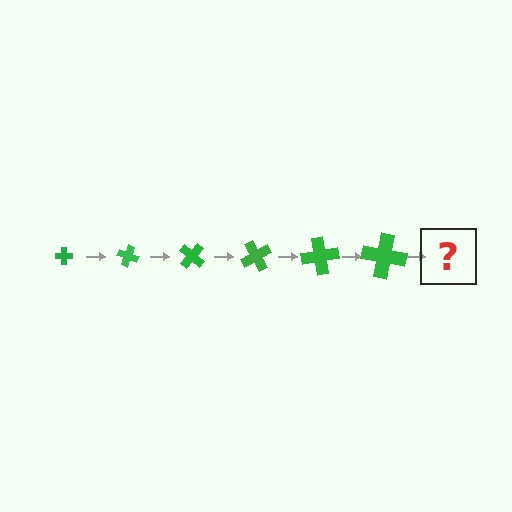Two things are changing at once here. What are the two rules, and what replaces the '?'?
The two rules are that the cross grows larger each step and it rotates 20 degrees each step. The '?' should be a cross, larger than the previous one and rotated 120 degrees from the start.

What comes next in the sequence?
The next element should be a cross, larger than the previous one and rotated 120 degrees from the start.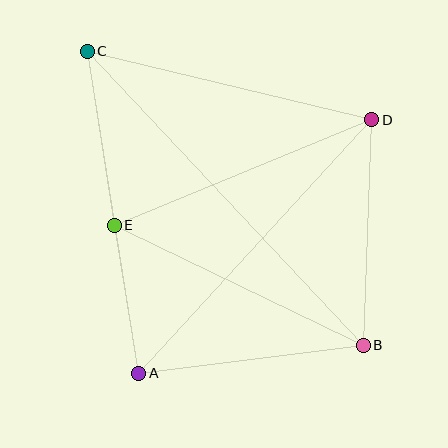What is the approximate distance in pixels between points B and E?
The distance between B and E is approximately 276 pixels.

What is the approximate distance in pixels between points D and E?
The distance between D and E is approximately 278 pixels.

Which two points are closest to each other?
Points A and E are closest to each other.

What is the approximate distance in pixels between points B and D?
The distance between B and D is approximately 226 pixels.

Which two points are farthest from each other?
Points B and C are farthest from each other.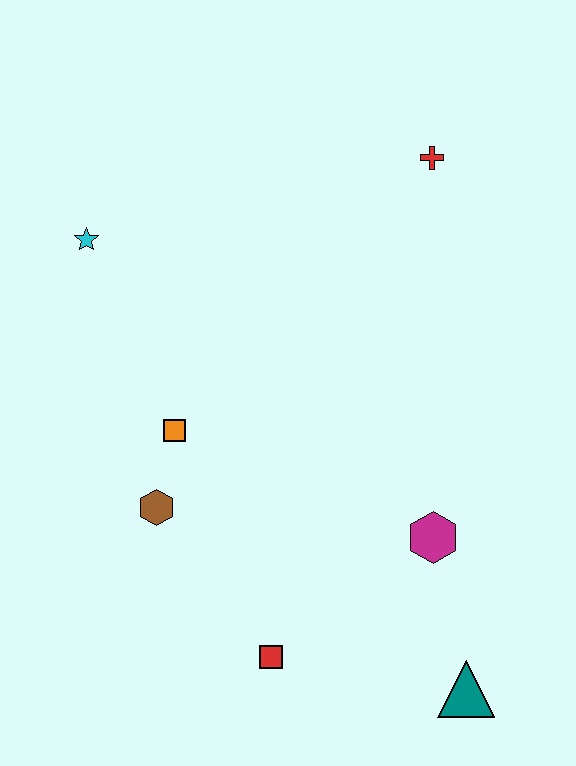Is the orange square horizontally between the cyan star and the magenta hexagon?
Yes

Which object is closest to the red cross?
The cyan star is closest to the red cross.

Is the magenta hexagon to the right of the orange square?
Yes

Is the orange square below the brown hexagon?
No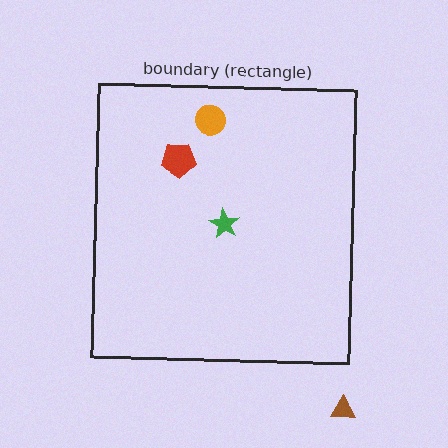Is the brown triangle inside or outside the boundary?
Outside.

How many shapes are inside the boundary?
3 inside, 1 outside.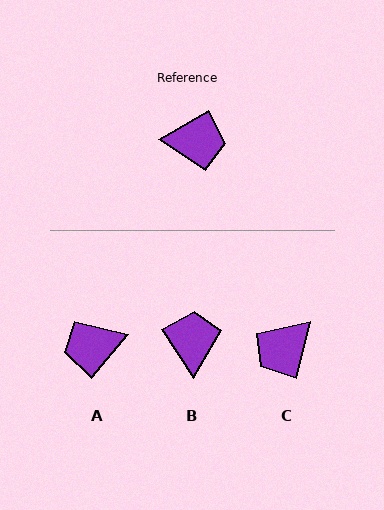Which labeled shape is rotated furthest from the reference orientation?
A, about 160 degrees away.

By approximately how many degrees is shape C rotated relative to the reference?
Approximately 134 degrees clockwise.